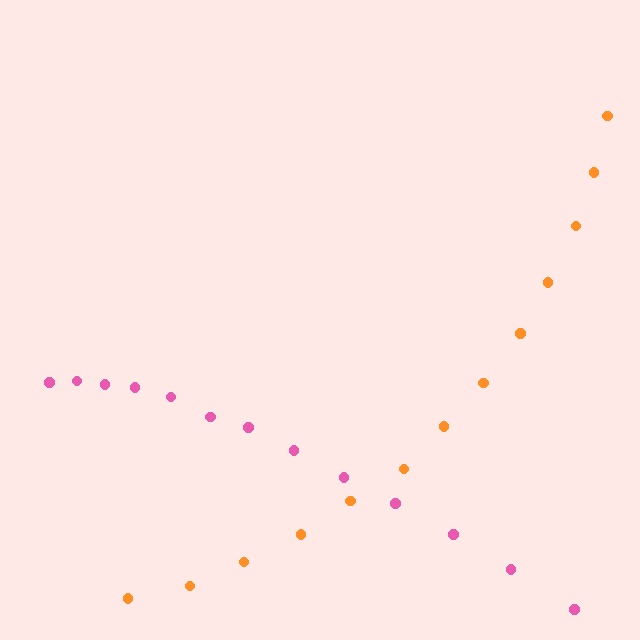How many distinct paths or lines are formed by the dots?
There are 2 distinct paths.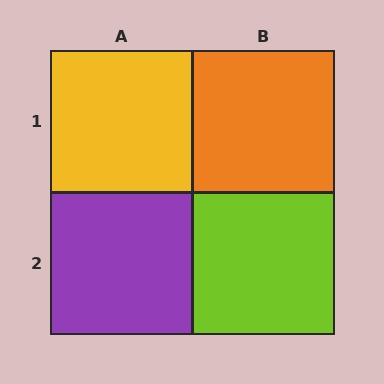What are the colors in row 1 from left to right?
Yellow, orange.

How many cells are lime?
1 cell is lime.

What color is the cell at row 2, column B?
Lime.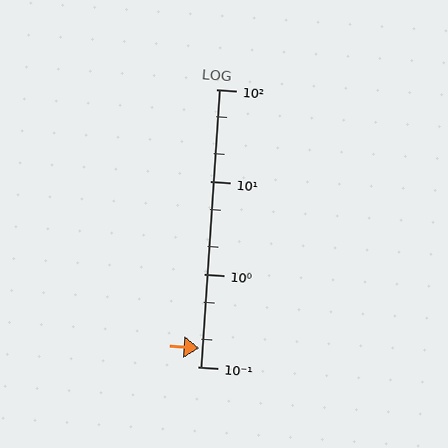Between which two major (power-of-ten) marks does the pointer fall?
The pointer is between 0.1 and 1.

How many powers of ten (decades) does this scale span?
The scale spans 3 decades, from 0.1 to 100.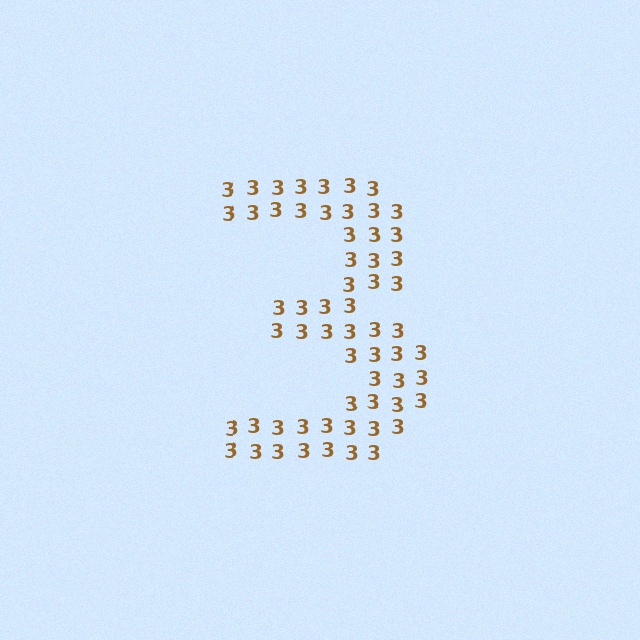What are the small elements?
The small elements are digit 3's.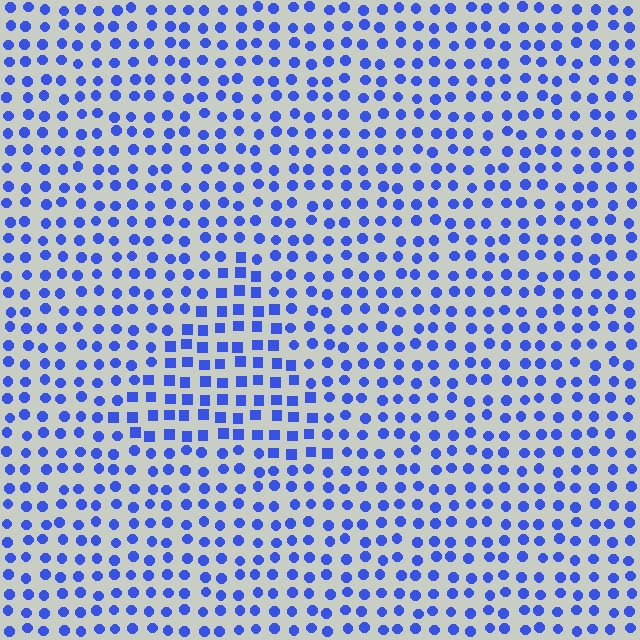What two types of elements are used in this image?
The image uses squares inside the triangle region and circles outside it.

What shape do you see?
I see a triangle.